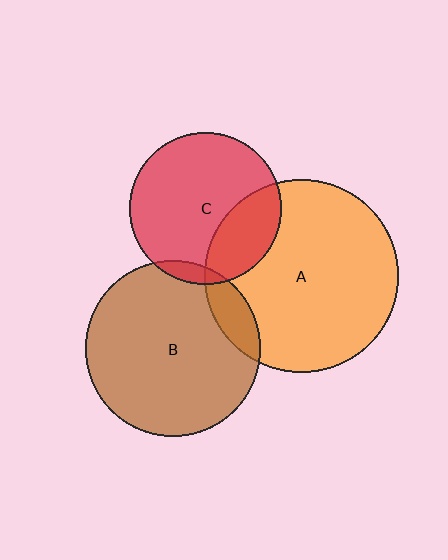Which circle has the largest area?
Circle A (orange).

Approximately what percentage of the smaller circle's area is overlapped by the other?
Approximately 25%.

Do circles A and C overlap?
Yes.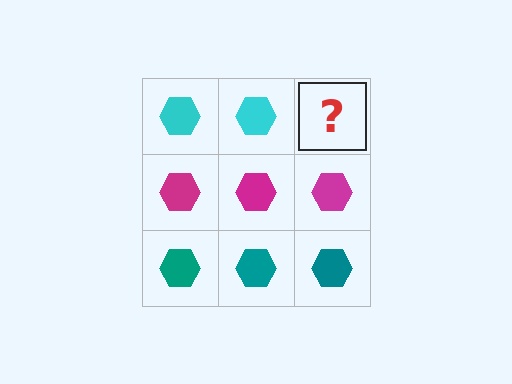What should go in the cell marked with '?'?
The missing cell should contain a cyan hexagon.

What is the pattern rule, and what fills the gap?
The rule is that each row has a consistent color. The gap should be filled with a cyan hexagon.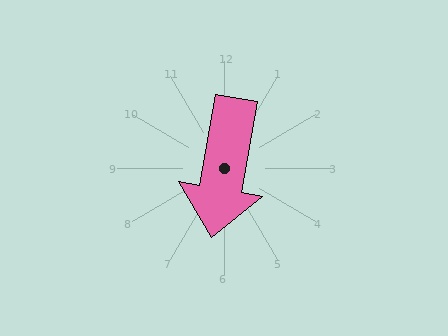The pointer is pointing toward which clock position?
Roughly 6 o'clock.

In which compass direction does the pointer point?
South.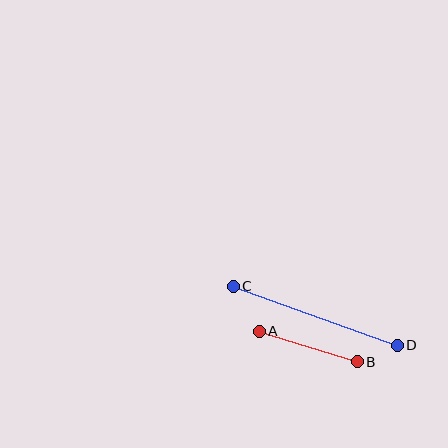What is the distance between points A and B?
The distance is approximately 103 pixels.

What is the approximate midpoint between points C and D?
The midpoint is at approximately (315, 316) pixels.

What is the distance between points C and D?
The distance is approximately 174 pixels.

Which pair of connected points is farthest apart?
Points C and D are farthest apart.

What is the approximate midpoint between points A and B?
The midpoint is at approximately (308, 347) pixels.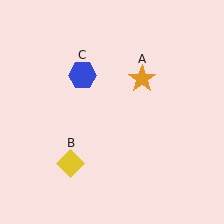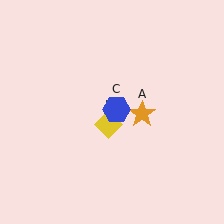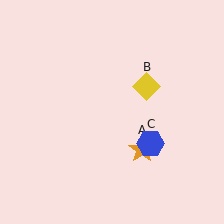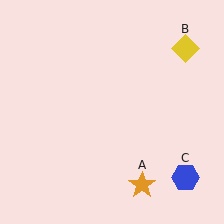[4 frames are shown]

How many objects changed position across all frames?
3 objects changed position: orange star (object A), yellow diamond (object B), blue hexagon (object C).